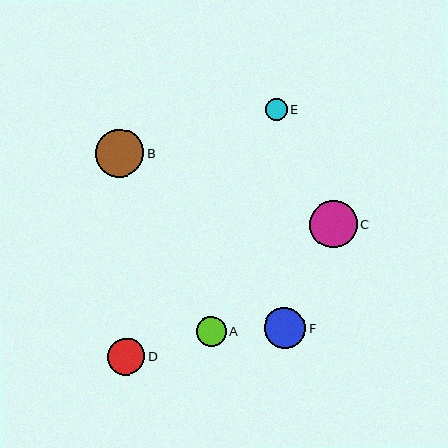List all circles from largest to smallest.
From largest to smallest: B, C, F, D, A, E.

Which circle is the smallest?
Circle E is the smallest with a size of approximately 22 pixels.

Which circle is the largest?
Circle B is the largest with a size of approximately 48 pixels.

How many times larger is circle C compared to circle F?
Circle C is approximately 1.2 times the size of circle F.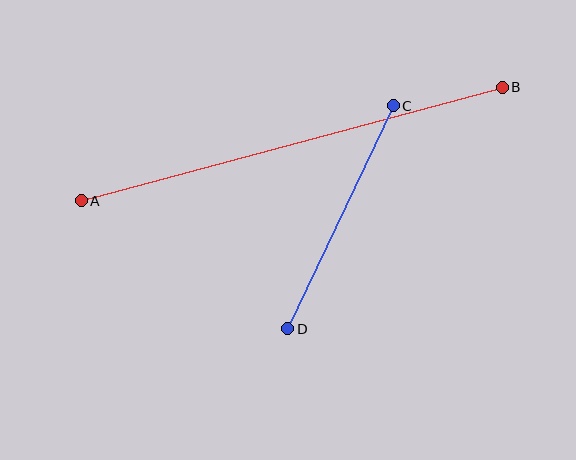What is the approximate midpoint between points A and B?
The midpoint is at approximately (292, 144) pixels.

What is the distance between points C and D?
The distance is approximately 247 pixels.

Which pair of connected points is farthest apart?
Points A and B are farthest apart.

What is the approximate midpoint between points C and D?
The midpoint is at approximately (340, 217) pixels.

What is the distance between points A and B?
The distance is approximately 436 pixels.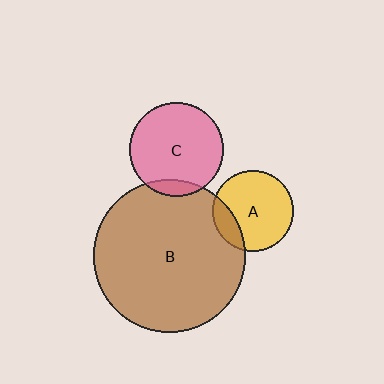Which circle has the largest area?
Circle B (brown).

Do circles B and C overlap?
Yes.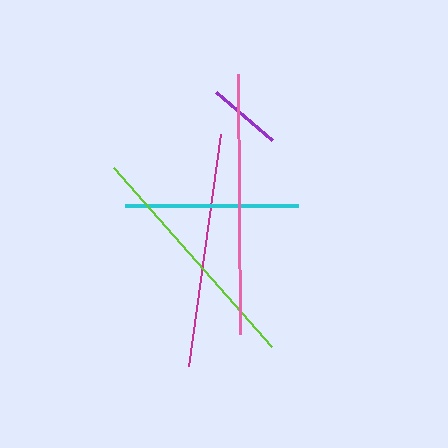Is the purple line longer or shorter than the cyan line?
The cyan line is longer than the purple line.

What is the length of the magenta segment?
The magenta segment is approximately 234 pixels long.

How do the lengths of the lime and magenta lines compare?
The lime and magenta lines are approximately the same length.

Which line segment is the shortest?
The purple line is the shortest at approximately 74 pixels.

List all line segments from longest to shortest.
From longest to shortest: pink, lime, magenta, cyan, purple.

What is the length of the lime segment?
The lime segment is approximately 239 pixels long.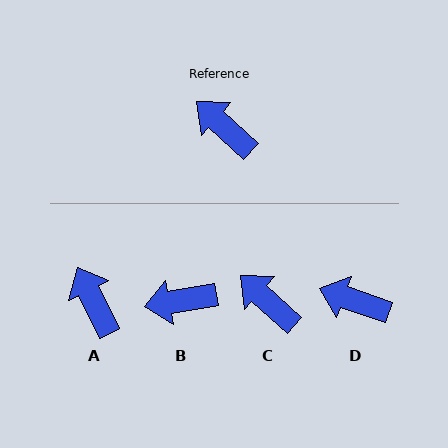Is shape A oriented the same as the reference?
No, it is off by about 21 degrees.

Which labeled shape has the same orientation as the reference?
C.